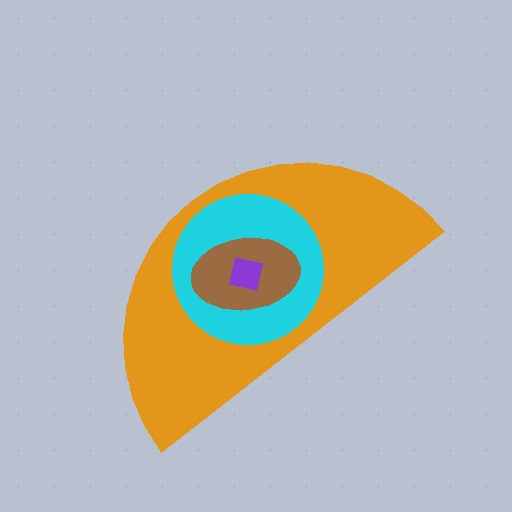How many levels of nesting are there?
4.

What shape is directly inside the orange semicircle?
The cyan circle.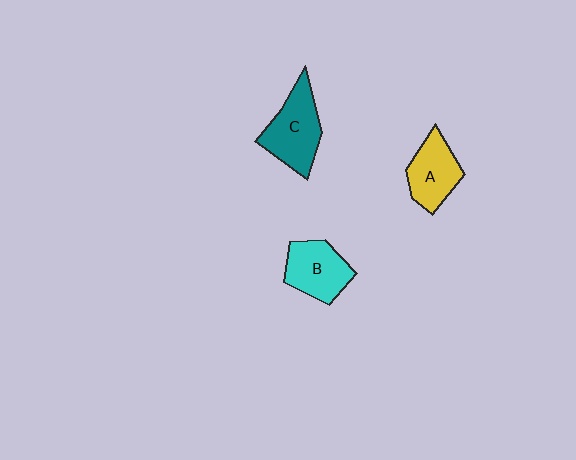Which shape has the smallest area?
Shape A (yellow).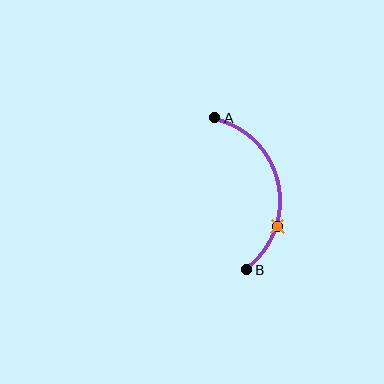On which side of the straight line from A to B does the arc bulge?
The arc bulges to the right of the straight line connecting A and B.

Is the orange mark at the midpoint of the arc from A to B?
No. The orange mark lies on the arc but is closer to endpoint B. The arc midpoint would be at the point on the curve equidistant along the arc from both A and B.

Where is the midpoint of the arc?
The arc midpoint is the point on the curve farthest from the straight line joining A and B. It sits to the right of that line.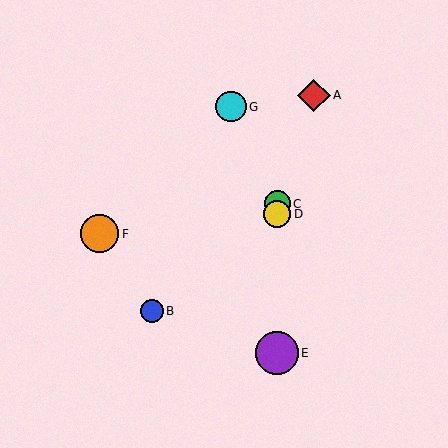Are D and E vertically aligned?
Yes, both are at x≈277.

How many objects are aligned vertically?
3 objects (C, D, E) are aligned vertically.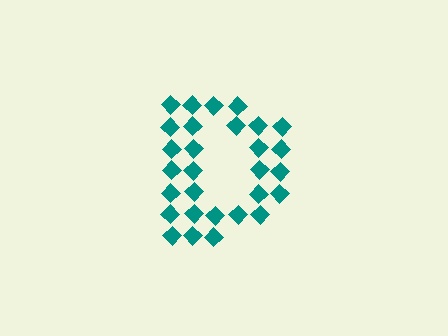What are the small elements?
The small elements are diamonds.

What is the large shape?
The large shape is the letter D.